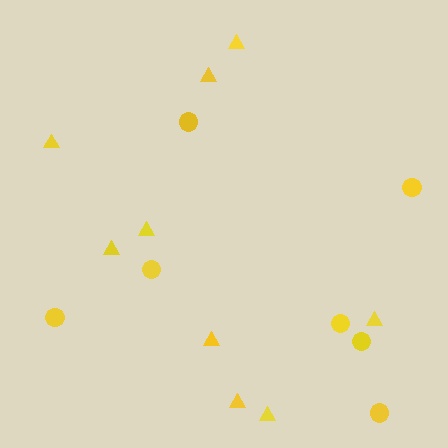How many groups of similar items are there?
There are 2 groups: one group of triangles (9) and one group of circles (7).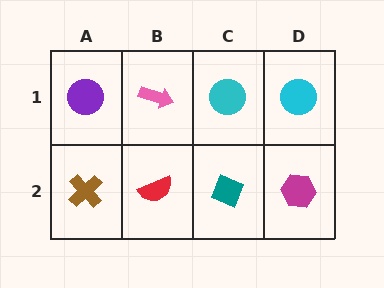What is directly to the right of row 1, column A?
A pink arrow.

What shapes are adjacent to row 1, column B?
A red semicircle (row 2, column B), a purple circle (row 1, column A), a cyan circle (row 1, column C).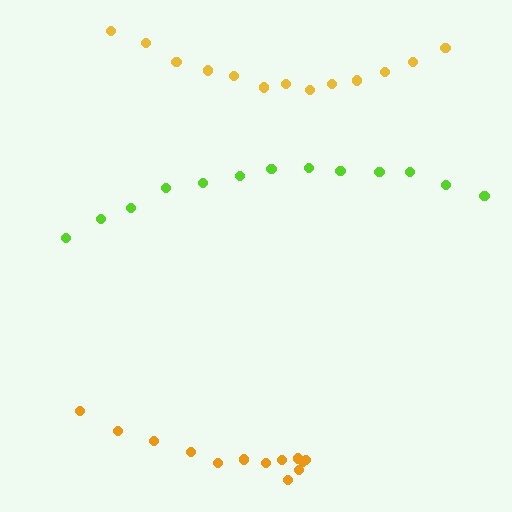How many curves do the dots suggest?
There are 3 distinct paths.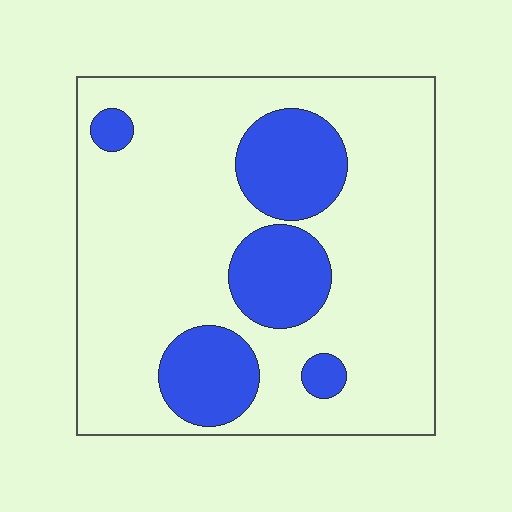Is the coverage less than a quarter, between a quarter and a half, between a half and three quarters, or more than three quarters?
Less than a quarter.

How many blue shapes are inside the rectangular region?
5.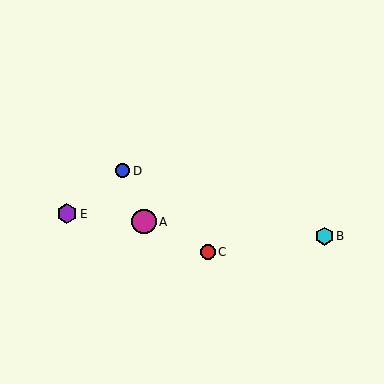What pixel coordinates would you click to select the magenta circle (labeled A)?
Click at (144, 222) to select the magenta circle A.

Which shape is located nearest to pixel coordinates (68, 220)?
The purple hexagon (labeled E) at (67, 214) is nearest to that location.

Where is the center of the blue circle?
The center of the blue circle is at (123, 171).